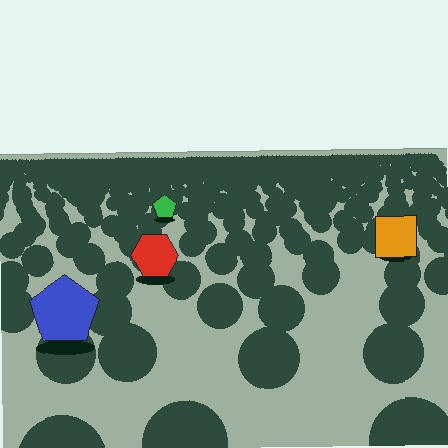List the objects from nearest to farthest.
From nearest to farthest: the blue pentagon, the red hexagon, the orange square, the green pentagon.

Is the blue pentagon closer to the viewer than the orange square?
Yes. The blue pentagon is closer — you can tell from the texture gradient: the ground texture is coarser near it.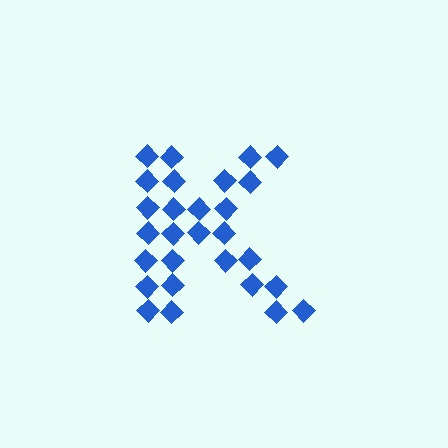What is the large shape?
The large shape is the letter K.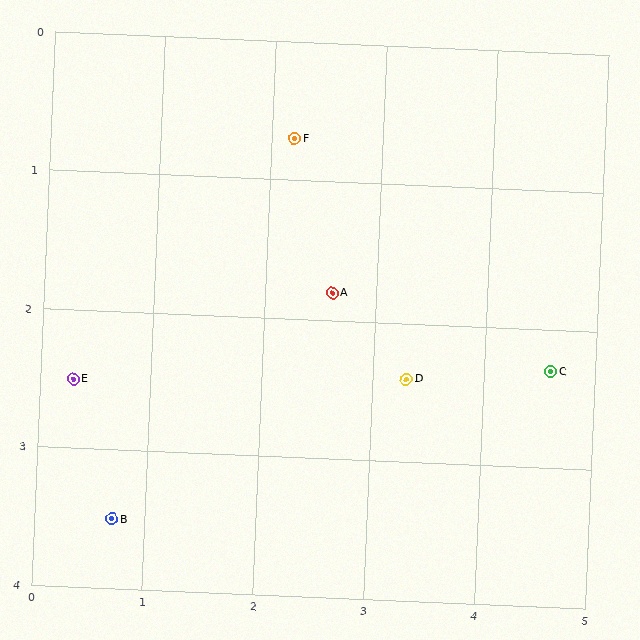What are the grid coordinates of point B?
Point B is at approximately (0.7, 3.5).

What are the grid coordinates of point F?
Point F is at approximately (2.2, 0.7).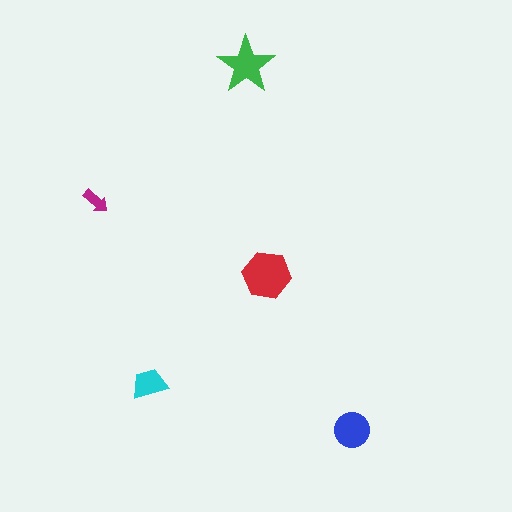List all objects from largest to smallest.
The red hexagon, the green star, the blue circle, the cyan trapezoid, the magenta arrow.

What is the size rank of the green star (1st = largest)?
2nd.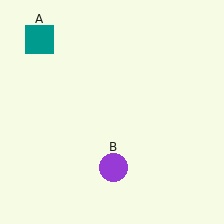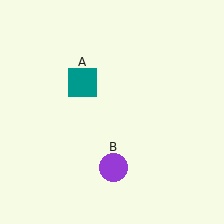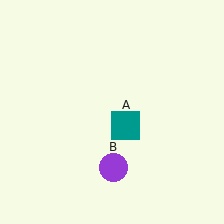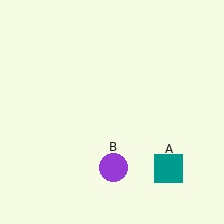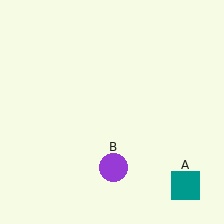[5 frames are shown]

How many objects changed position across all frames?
1 object changed position: teal square (object A).